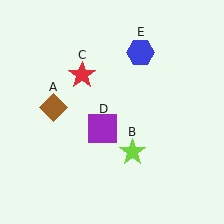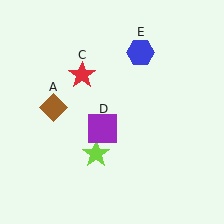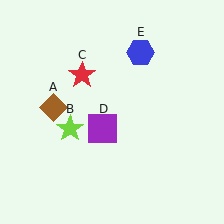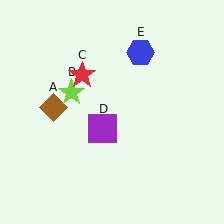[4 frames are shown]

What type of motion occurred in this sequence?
The lime star (object B) rotated clockwise around the center of the scene.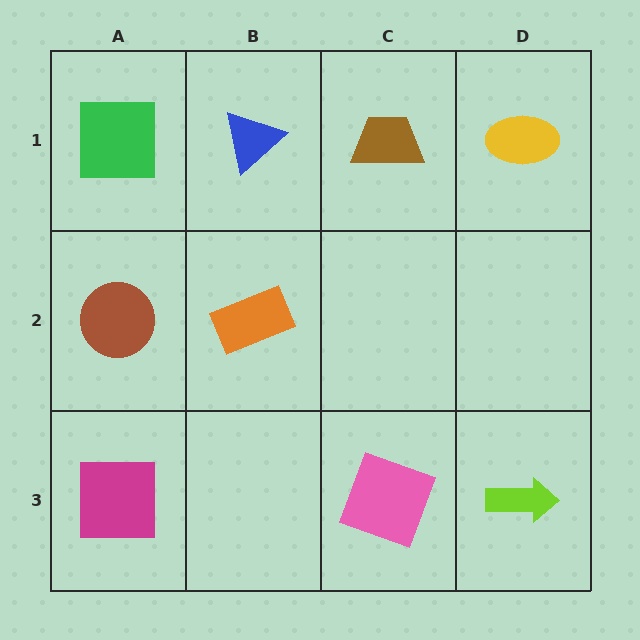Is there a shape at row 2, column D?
No, that cell is empty.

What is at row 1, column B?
A blue triangle.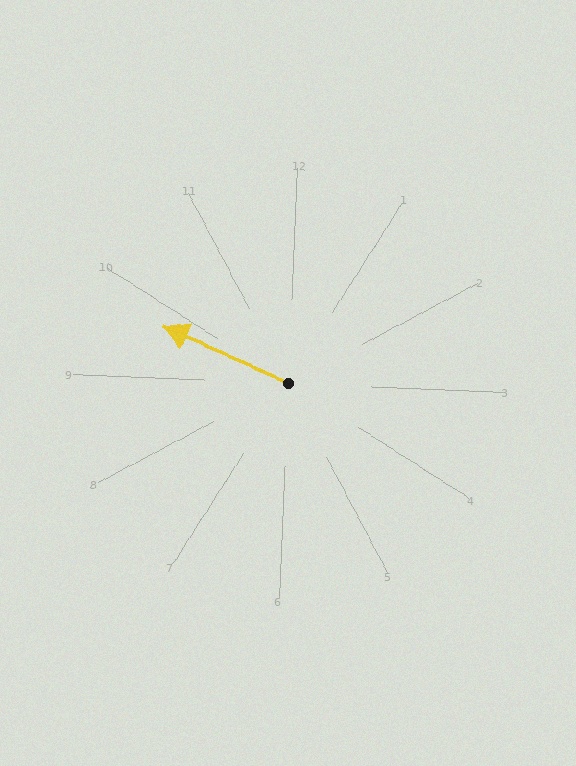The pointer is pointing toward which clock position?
Roughly 10 o'clock.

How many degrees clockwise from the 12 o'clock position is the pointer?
Approximately 292 degrees.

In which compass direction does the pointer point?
West.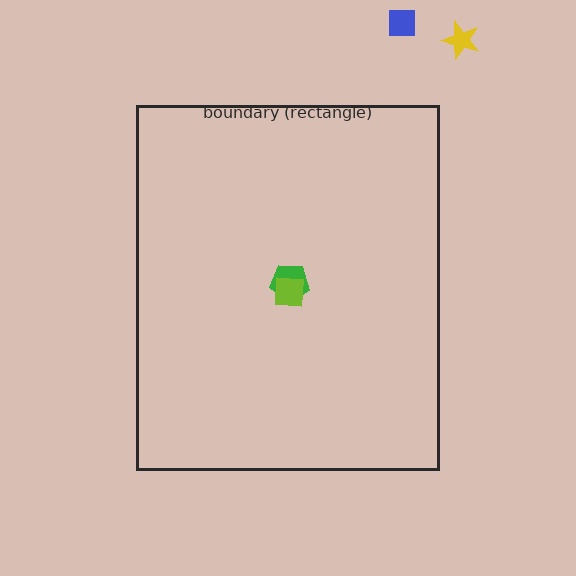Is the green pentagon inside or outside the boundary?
Inside.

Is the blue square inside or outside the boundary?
Outside.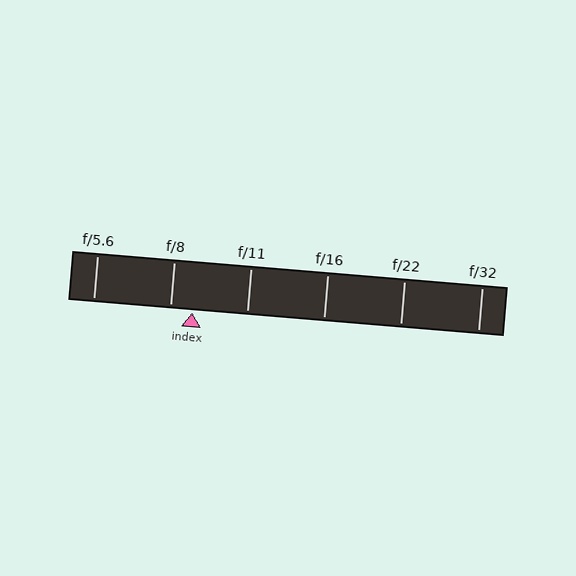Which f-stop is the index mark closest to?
The index mark is closest to f/8.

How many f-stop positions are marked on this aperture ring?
There are 6 f-stop positions marked.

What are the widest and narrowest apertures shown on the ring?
The widest aperture shown is f/5.6 and the narrowest is f/32.